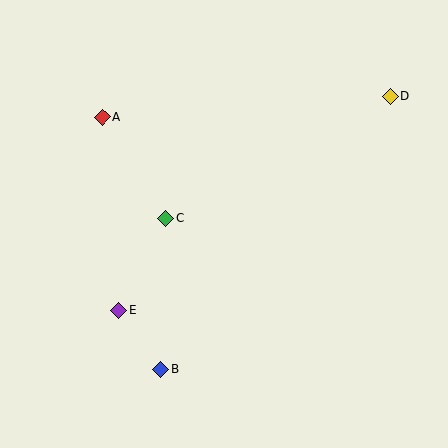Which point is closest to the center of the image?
Point C at (166, 218) is closest to the center.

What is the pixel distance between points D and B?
The distance between D and B is 357 pixels.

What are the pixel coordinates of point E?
Point E is at (119, 310).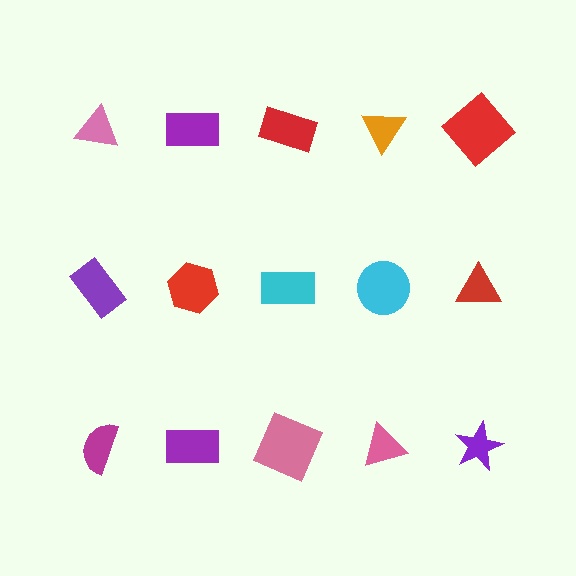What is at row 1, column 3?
A red rectangle.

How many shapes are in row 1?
5 shapes.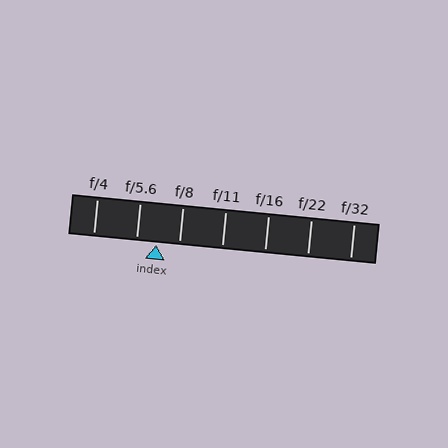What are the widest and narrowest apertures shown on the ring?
The widest aperture shown is f/4 and the narrowest is f/32.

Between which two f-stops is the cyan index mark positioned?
The index mark is between f/5.6 and f/8.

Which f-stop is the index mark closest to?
The index mark is closest to f/5.6.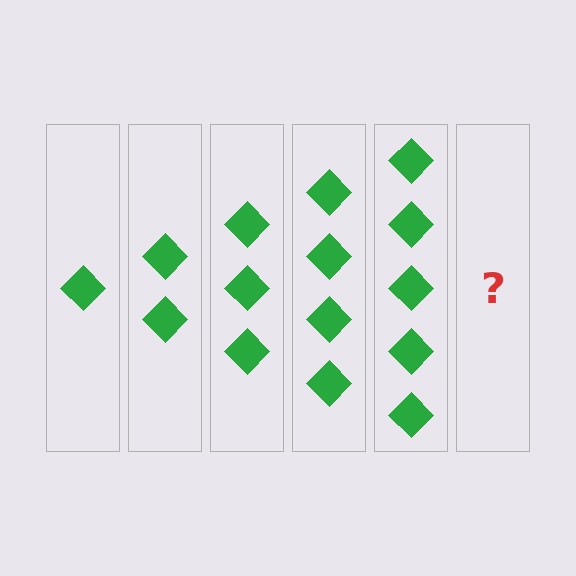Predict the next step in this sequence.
The next step is 6 diamonds.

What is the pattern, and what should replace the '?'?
The pattern is that each step adds one more diamond. The '?' should be 6 diamonds.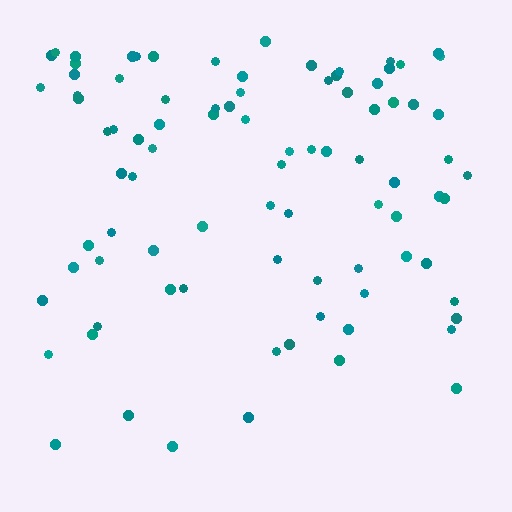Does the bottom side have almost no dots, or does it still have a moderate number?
Still a moderate number, just noticeably fewer than the top.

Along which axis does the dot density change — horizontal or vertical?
Vertical.